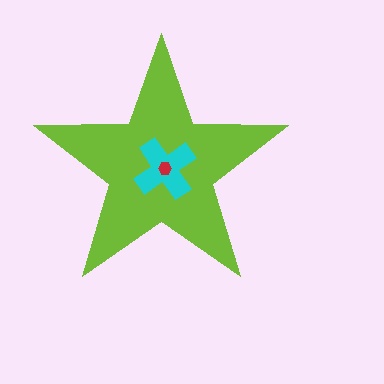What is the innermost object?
The red hexagon.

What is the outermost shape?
The lime star.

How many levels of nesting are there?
3.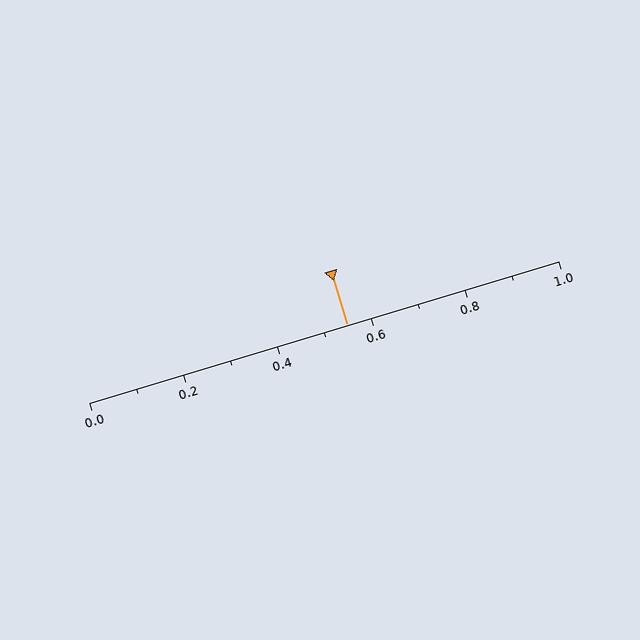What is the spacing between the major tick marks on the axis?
The major ticks are spaced 0.2 apart.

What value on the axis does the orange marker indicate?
The marker indicates approximately 0.55.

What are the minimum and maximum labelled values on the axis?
The axis runs from 0.0 to 1.0.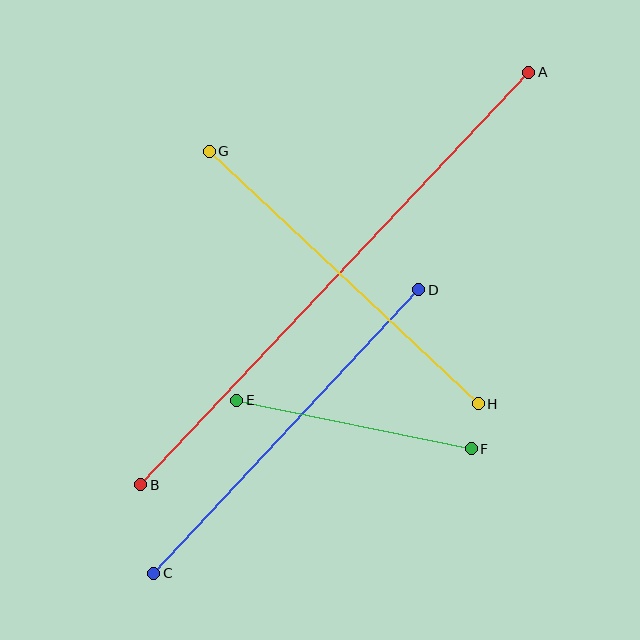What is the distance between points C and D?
The distance is approximately 388 pixels.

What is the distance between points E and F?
The distance is approximately 240 pixels.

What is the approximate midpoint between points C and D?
The midpoint is at approximately (286, 432) pixels.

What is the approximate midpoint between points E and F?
The midpoint is at approximately (354, 425) pixels.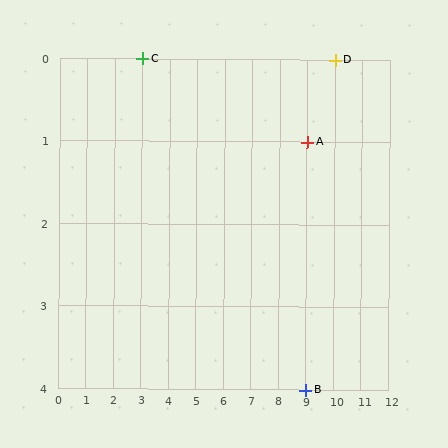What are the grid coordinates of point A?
Point A is at grid coordinates (9, 1).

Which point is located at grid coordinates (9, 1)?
Point A is at (9, 1).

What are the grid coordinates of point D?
Point D is at grid coordinates (10, 0).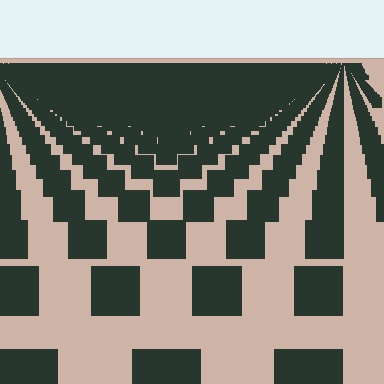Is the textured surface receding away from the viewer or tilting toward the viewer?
The surface is receding away from the viewer. Texture elements get smaller and denser toward the top.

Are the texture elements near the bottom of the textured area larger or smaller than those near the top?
Larger. Near the bottom, elements are closer to the viewer and appear at a bigger on-screen size.